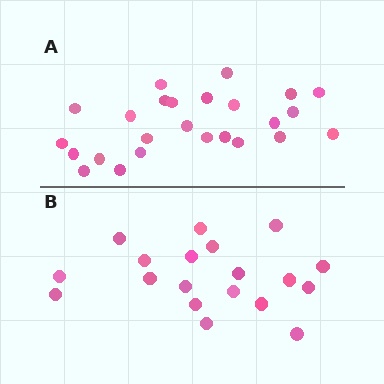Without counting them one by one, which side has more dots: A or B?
Region A (the top region) has more dots.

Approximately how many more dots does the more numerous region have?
Region A has about 6 more dots than region B.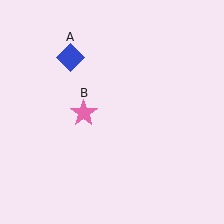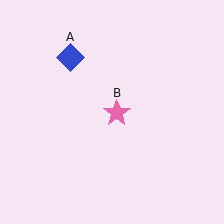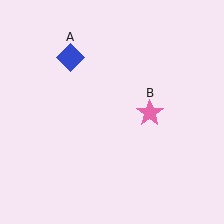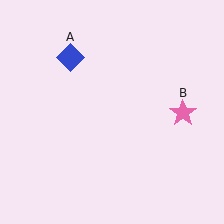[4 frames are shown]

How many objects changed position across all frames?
1 object changed position: pink star (object B).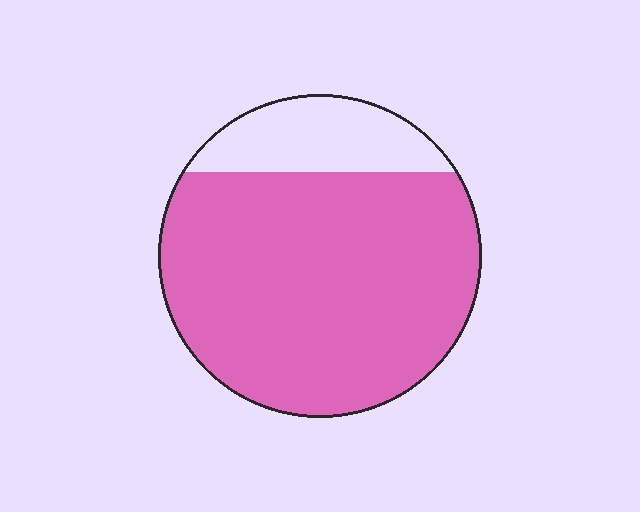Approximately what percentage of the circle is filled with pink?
Approximately 80%.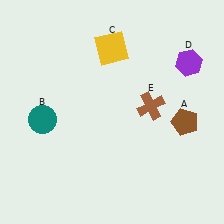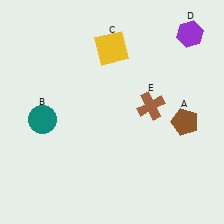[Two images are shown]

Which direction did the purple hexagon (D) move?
The purple hexagon (D) moved up.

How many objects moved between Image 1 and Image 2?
1 object moved between the two images.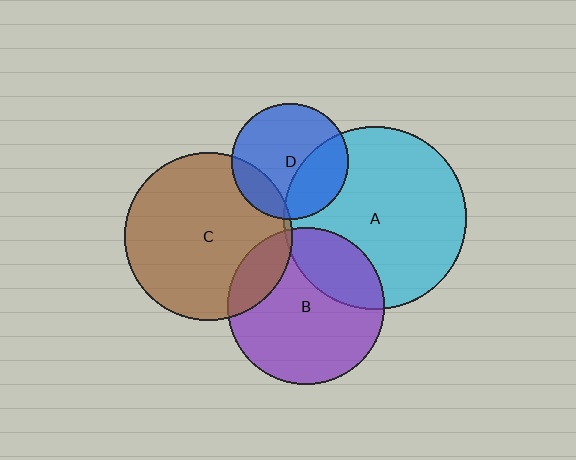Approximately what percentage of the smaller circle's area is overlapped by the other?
Approximately 5%.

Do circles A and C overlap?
Yes.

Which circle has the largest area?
Circle A (cyan).